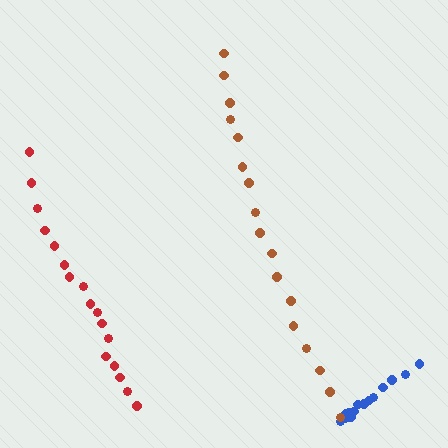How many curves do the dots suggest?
There are 3 distinct paths.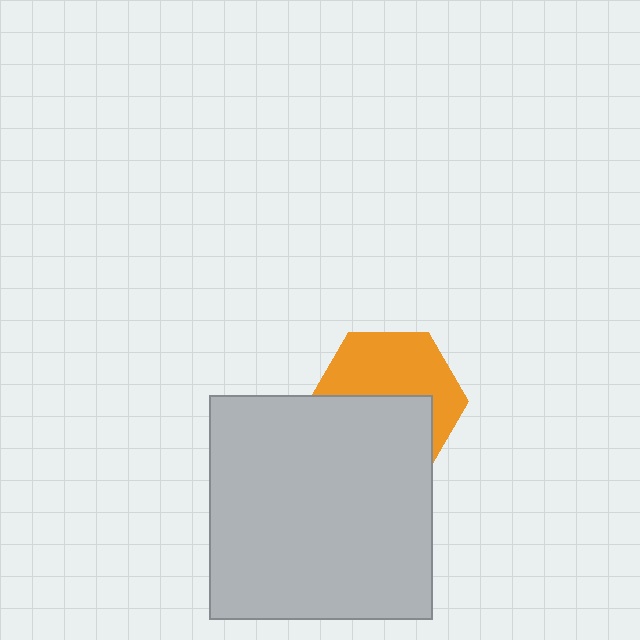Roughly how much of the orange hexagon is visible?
About half of it is visible (roughly 52%).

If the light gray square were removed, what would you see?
You would see the complete orange hexagon.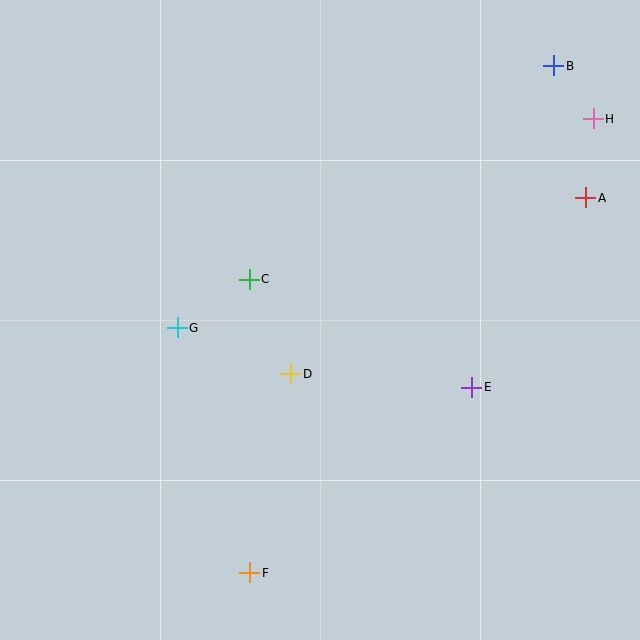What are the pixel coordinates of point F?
Point F is at (250, 573).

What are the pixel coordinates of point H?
Point H is at (593, 119).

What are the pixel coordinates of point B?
Point B is at (554, 66).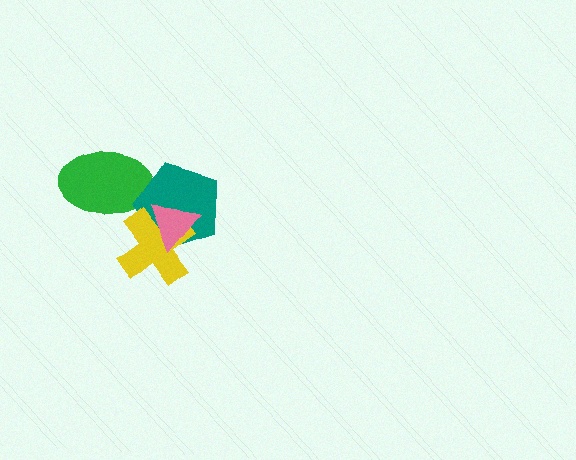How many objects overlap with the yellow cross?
2 objects overlap with the yellow cross.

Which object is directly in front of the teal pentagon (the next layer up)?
The yellow cross is directly in front of the teal pentagon.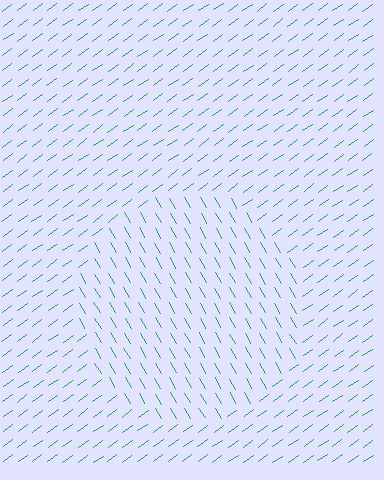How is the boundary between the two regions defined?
The boundary is defined purely by a change in line orientation (approximately 84 degrees difference). All lines are the same color and thickness.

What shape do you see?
I see a circle.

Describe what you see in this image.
The image is filled with small green line segments. A circle region in the image has lines oriented differently from the surrounding lines, creating a visible texture boundary.